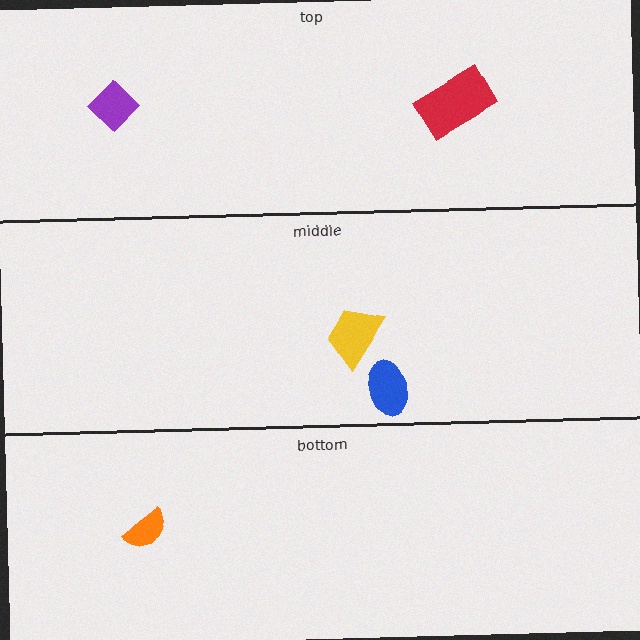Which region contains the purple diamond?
The top region.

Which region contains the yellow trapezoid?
The middle region.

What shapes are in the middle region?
The yellow trapezoid, the blue ellipse.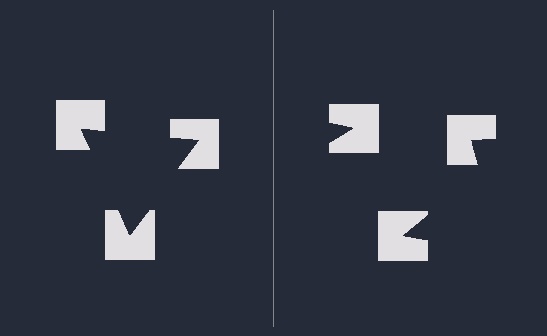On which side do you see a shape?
An illusory triangle appears on the left side. On the right side the wedge cuts are rotated, so no coherent shape forms.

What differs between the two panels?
The notched squares are positioned identically on both sides; only the wedge orientations differ. On the left they align to a triangle; on the right they are misaligned.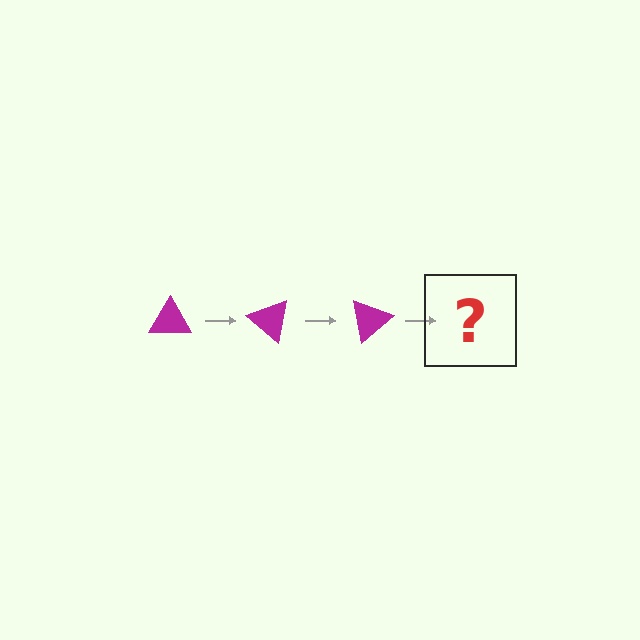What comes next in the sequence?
The next element should be a magenta triangle rotated 120 degrees.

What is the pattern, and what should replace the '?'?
The pattern is that the triangle rotates 40 degrees each step. The '?' should be a magenta triangle rotated 120 degrees.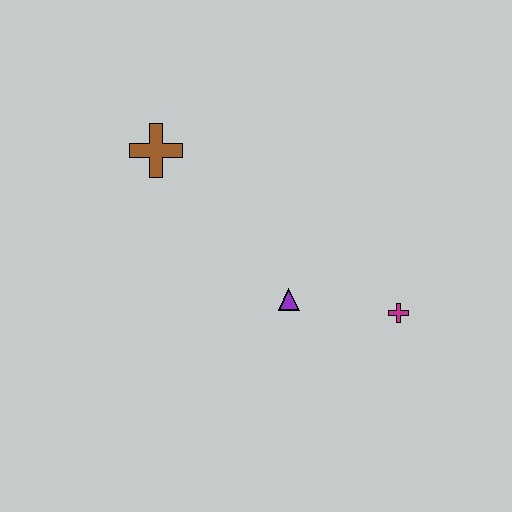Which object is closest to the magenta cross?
The purple triangle is closest to the magenta cross.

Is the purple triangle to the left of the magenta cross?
Yes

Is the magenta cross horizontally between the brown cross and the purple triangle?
No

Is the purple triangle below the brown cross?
Yes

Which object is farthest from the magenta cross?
The brown cross is farthest from the magenta cross.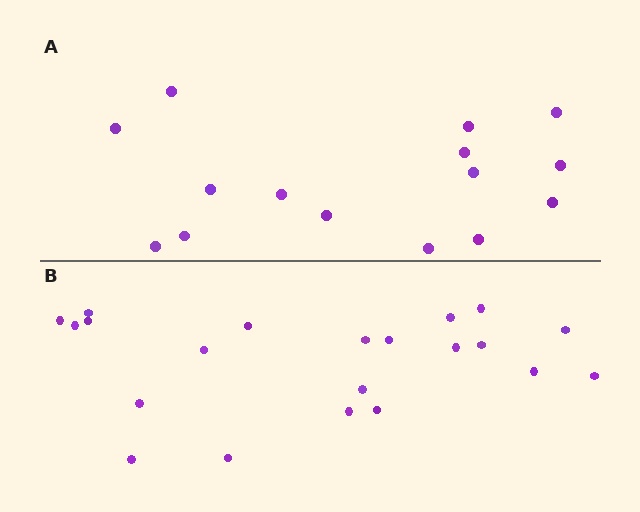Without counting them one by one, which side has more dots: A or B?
Region B (the bottom region) has more dots.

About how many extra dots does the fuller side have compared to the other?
Region B has about 6 more dots than region A.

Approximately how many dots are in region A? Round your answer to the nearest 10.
About 20 dots. (The exact count is 15, which rounds to 20.)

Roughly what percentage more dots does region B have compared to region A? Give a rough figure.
About 40% more.